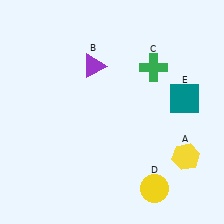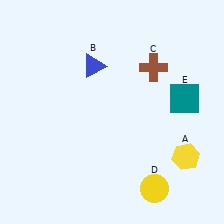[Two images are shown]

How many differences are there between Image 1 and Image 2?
There are 2 differences between the two images.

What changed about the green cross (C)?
In Image 1, C is green. In Image 2, it changed to brown.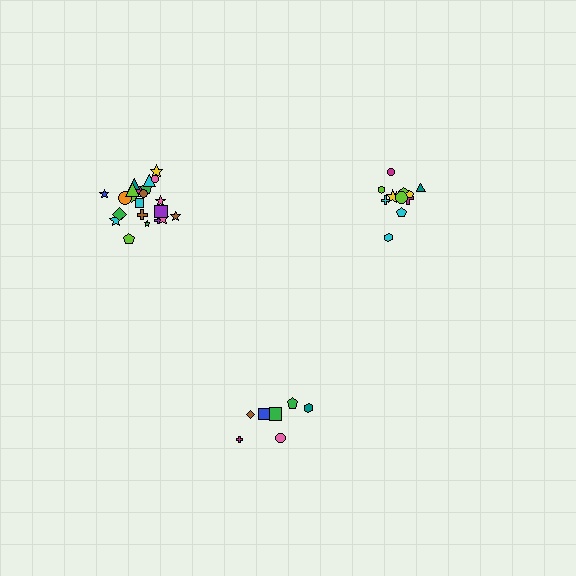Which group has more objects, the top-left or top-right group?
The top-left group.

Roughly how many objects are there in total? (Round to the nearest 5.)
Roughly 40 objects in total.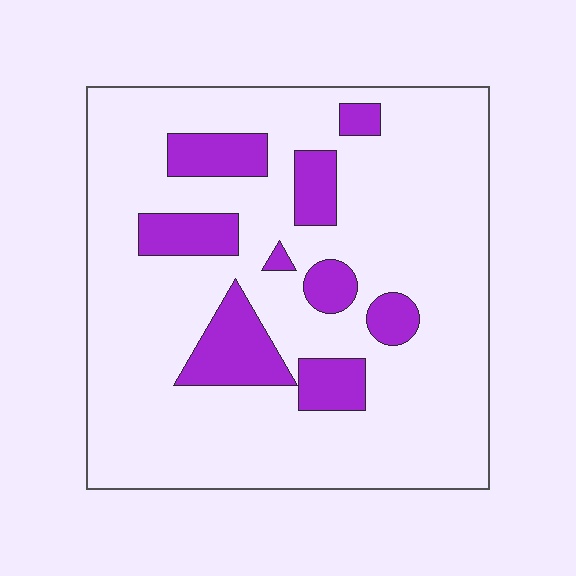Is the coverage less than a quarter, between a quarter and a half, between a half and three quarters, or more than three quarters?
Less than a quarter.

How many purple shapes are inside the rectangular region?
9.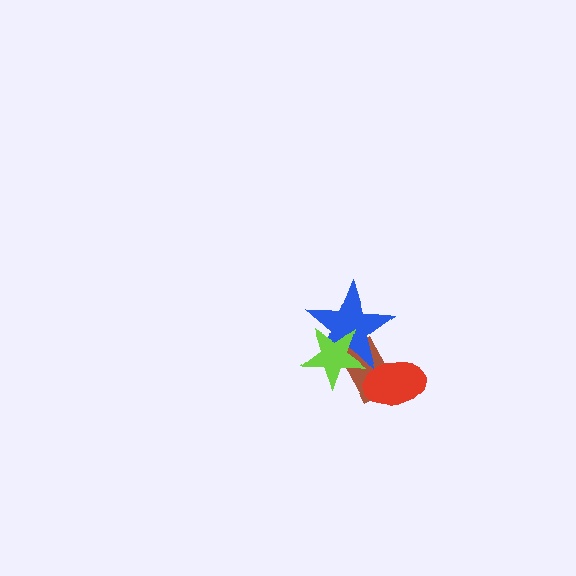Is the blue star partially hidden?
Yes, it is partially covered by another shape.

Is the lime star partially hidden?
No, no other shape covers it.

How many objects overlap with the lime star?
2 objects overlap with the lime star.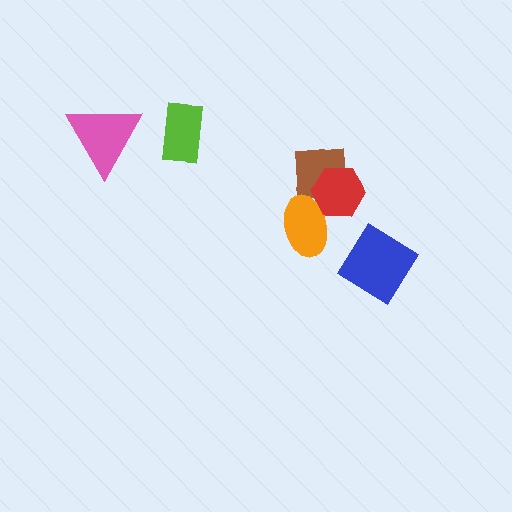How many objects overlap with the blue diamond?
0 objects overlap with the blue diamond.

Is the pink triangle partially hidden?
No, no other shape covers it.